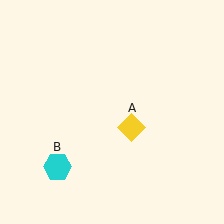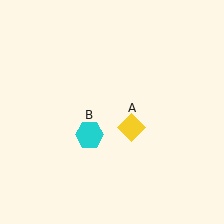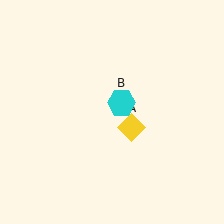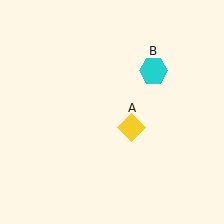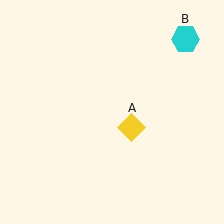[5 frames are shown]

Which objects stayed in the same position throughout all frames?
Yellow diamond (object A) remained stationary.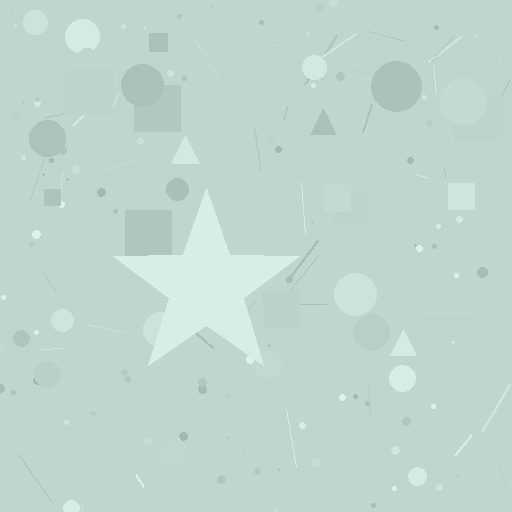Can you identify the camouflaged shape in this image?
The camouflaged shape is a star.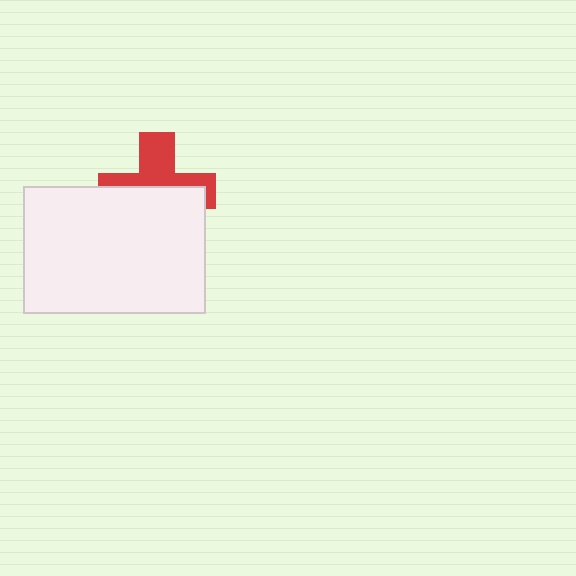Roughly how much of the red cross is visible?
A small part of it is visible (roughly 44%).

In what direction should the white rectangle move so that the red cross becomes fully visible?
The white rectangle should move down. That is the shortest direction to clear the overlap and leave the red cross fully visible.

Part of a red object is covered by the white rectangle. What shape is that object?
It is a cross.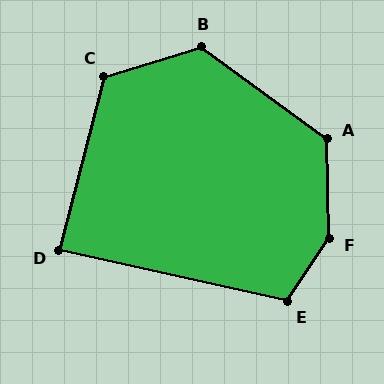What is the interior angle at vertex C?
Approximately 121 degrees (obtuse).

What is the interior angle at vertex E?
Approximately 111 degrees (obtuse).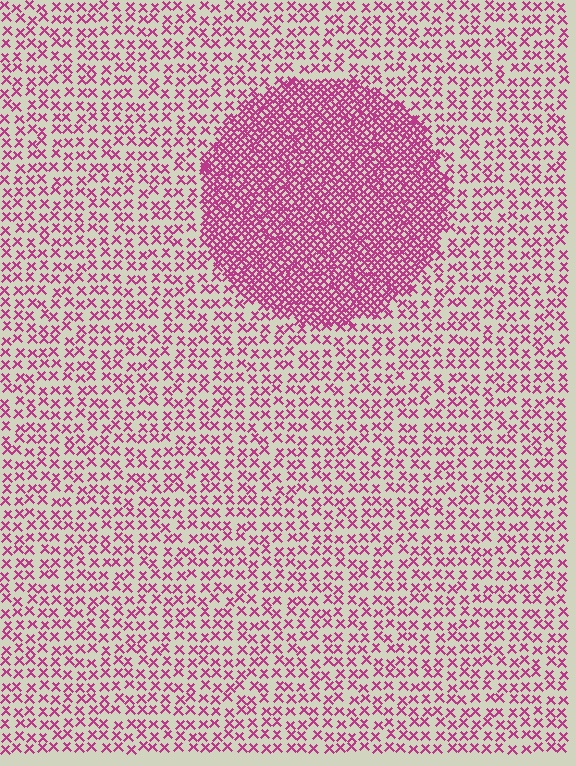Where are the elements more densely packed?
The elements are more densely packed inside the circle boundary.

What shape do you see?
I see a circle.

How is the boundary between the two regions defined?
The boundary is defined by a change in element density (approximately 2.9x ratio). All elements are the same color, size, and shape.